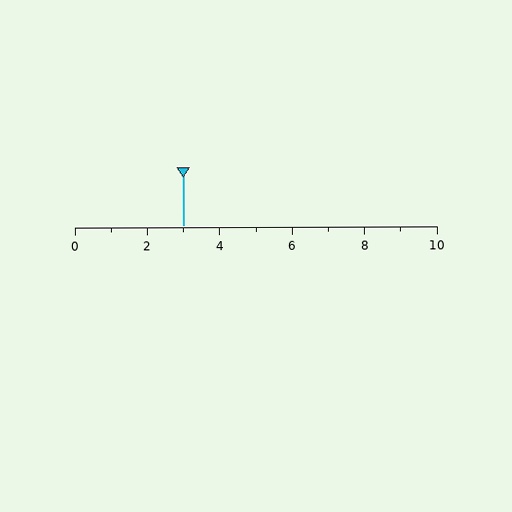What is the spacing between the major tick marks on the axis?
The major ticks are spaced 2 apart.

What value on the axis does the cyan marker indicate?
The marker indicates approximately 3.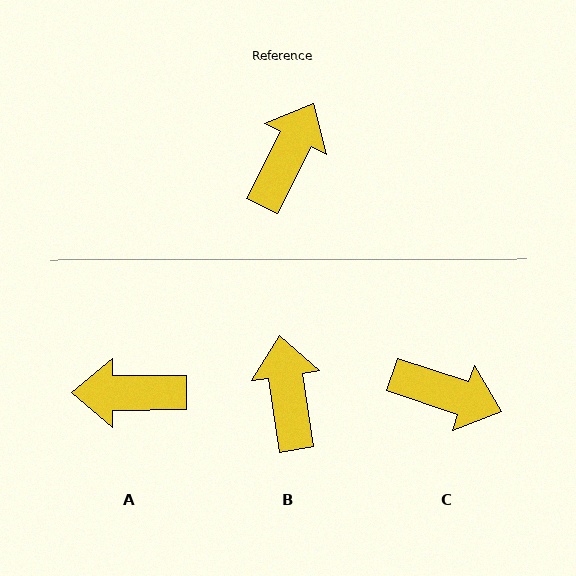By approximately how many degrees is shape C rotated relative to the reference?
Approximately 82 degrees clockwise.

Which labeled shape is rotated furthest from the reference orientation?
A, about 116 degrees away.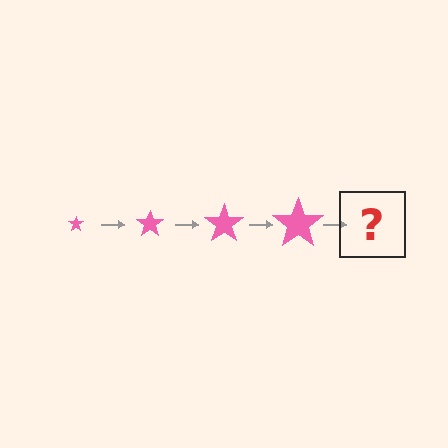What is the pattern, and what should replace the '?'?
The pattern is that the star gets progressively larger each step. The '?' should be a pink star, larger than the previous one.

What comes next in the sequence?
The next element should be a pink star, larger than the previous one.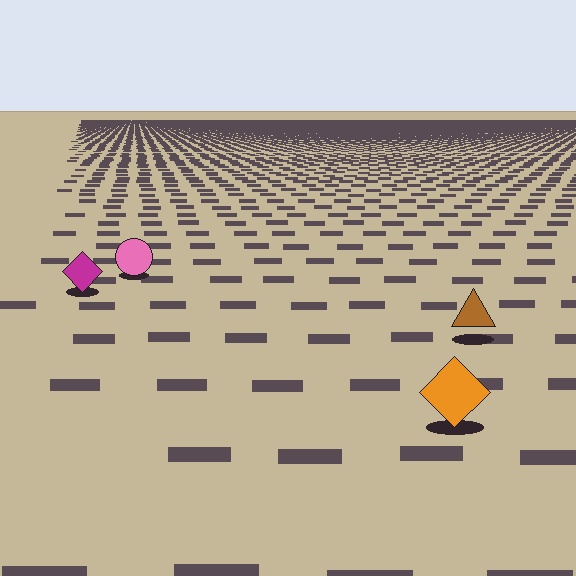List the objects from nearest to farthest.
From nearest to farthest: the orange diamond, the brown triangle, the magenta diamond, the pink circle.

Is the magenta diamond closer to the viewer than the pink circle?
Yes. The magenta diamond is closer — you can tell from the texture gradient: the ground texture is coarser near it.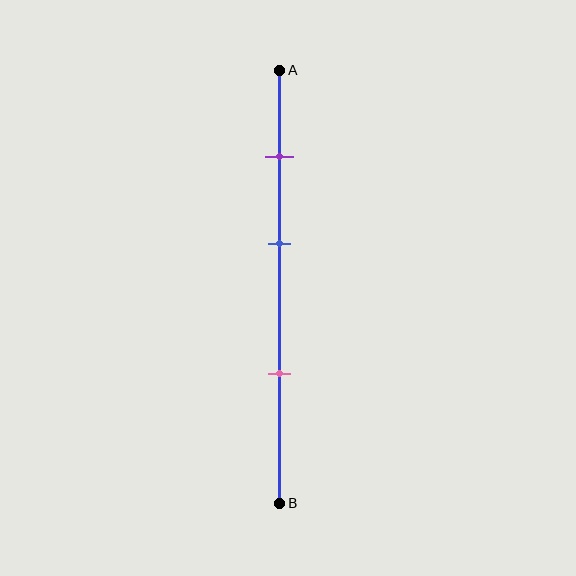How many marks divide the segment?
There are 3 marks dividing the segment.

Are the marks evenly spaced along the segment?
Yes, the marks are approximately evenly spaced.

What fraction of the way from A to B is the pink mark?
The pink mark is approximately 70% (0.7) of the way from A to B.